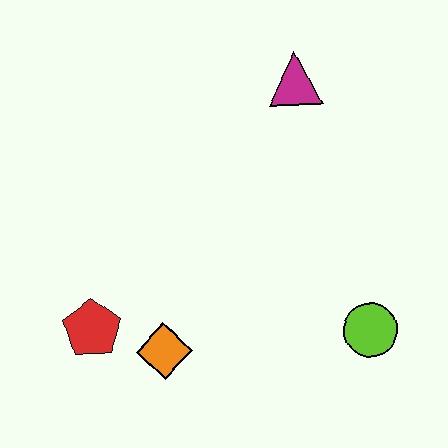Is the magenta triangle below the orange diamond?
No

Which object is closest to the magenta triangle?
The lime circle is closest to the magenta triangle.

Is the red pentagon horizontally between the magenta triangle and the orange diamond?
No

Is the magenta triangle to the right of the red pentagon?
Yes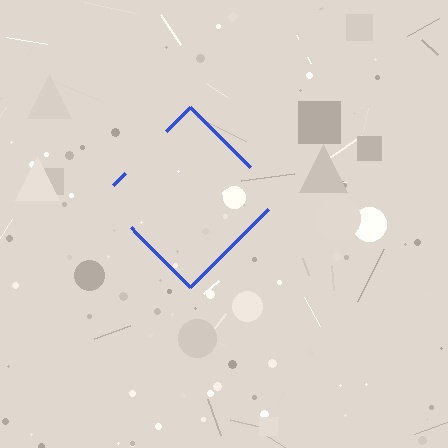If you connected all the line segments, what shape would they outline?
They would outline a diamond.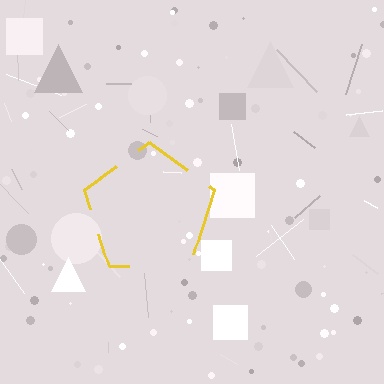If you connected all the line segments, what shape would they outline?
They would outline a pentagon.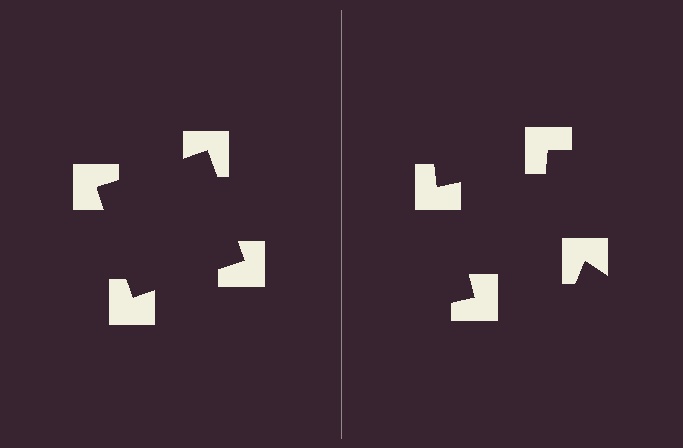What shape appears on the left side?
An illusory square.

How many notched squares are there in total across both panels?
8 — 4 on each side.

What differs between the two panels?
The notched squares are positioned identically on both sides; only the wedge orientations differ. On the left they align to a square; on the right they are misaligned.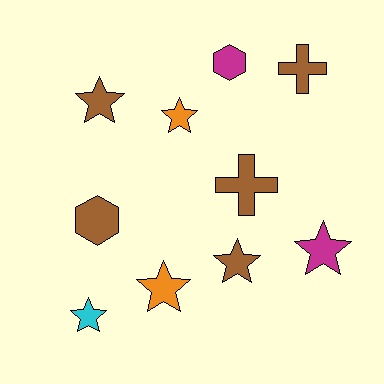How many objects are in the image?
There are 10 objects.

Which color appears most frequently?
Brown, with 5 objects.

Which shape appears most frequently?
Star, with 6 objects.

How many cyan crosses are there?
There are no cyan crosses.